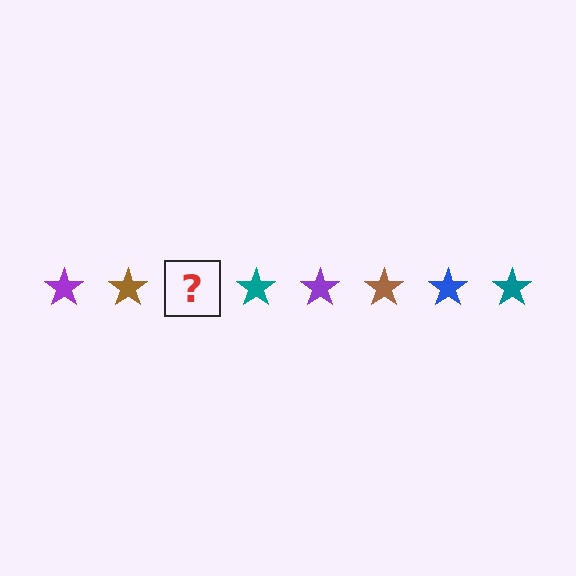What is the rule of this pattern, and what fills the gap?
The rule is that the pattern cycles through purple, brown, blue, teal stars. The gap should be filled with a blue star.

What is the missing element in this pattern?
The missing element is a blue star.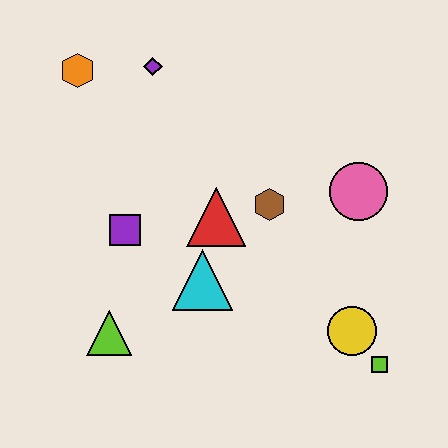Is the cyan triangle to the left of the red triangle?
Yes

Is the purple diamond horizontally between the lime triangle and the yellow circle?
Yes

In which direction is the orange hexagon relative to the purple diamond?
The orange hexagon is to the left of the purple diamond.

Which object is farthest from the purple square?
The lime square is farthest from the purple square.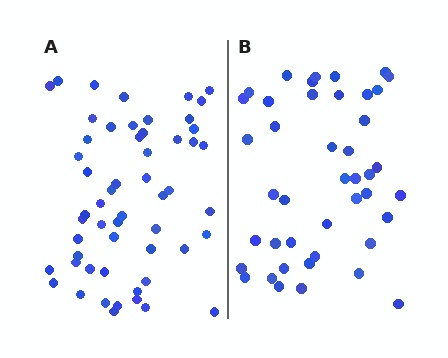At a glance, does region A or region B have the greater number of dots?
Region A (the left region) has more dots.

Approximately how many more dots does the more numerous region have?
Region A has roughly 12 or so more dots than region B.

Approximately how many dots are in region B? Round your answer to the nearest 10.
About 40 dots. (The exact count is 43, which rounds to 40.)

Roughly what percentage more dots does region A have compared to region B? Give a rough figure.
About 30% more.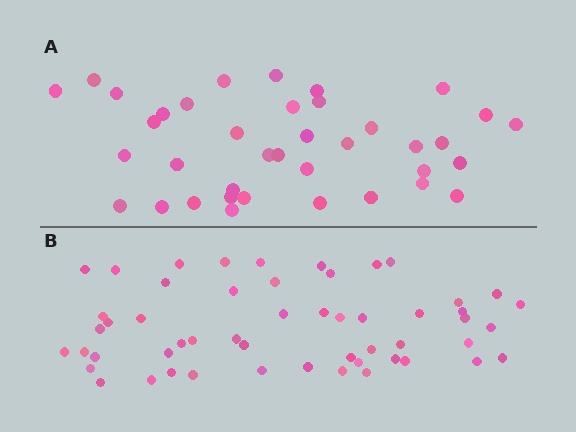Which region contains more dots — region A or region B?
Region B (the bottom region) has more dots.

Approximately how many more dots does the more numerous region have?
Region B has approximately 15 more dots than region A.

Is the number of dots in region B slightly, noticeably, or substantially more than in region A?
Region B has noticeably more, but not dramatically so. The ratio is roughly 1.4 to 1.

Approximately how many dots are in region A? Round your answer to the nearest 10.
About 40 dots. (The exact count is 38, which rounds to 40.)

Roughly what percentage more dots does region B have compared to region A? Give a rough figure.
About 40% more.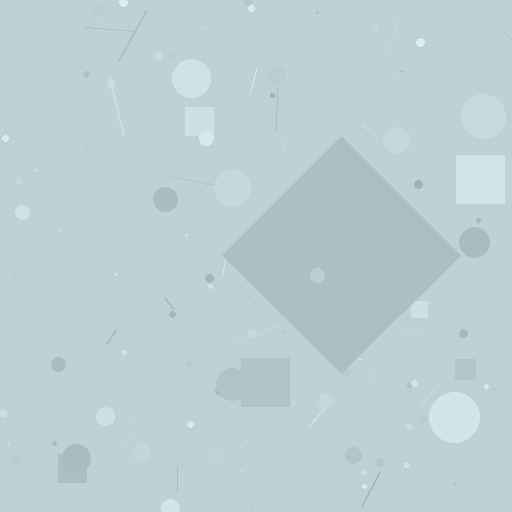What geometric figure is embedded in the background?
A diamond is embedded in the background.